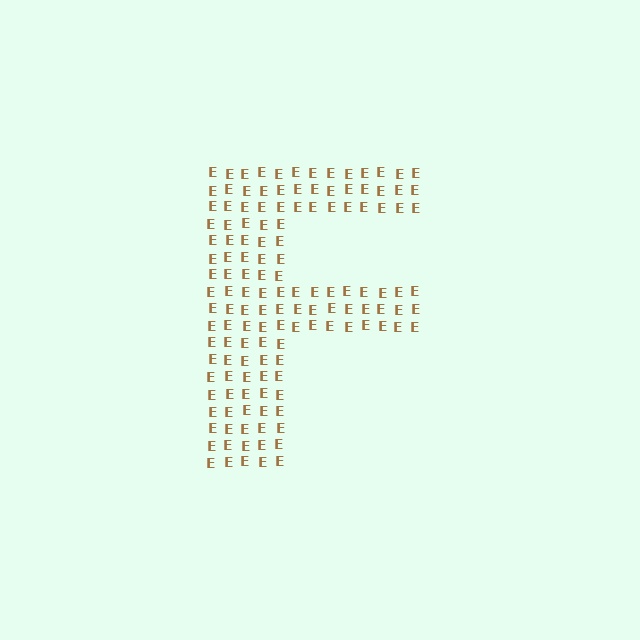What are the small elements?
The small elements are letter E's.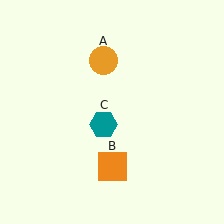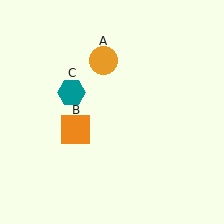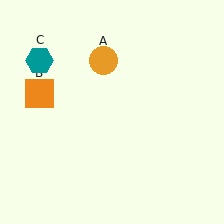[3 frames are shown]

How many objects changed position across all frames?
2 objects changed position: orange square (object B), teal hexagon (object C).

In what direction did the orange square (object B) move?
The orange square (object B) moved up and to the left.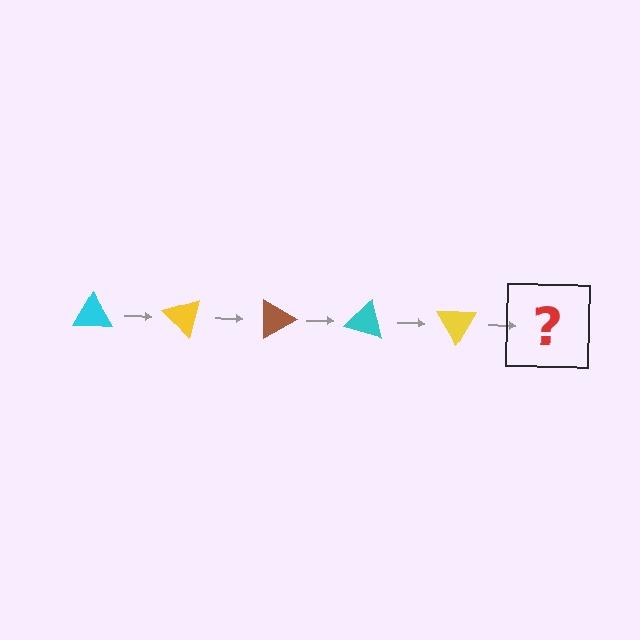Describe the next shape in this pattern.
It should be a brown triangle, rotated 225 degrees from the start.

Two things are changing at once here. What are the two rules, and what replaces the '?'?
The two rules are that it rotates 45 degrees each step and the color cycles through cyan, yellow, and brown. The '?' should be a brown triangle, rotated 225 degrees from the start.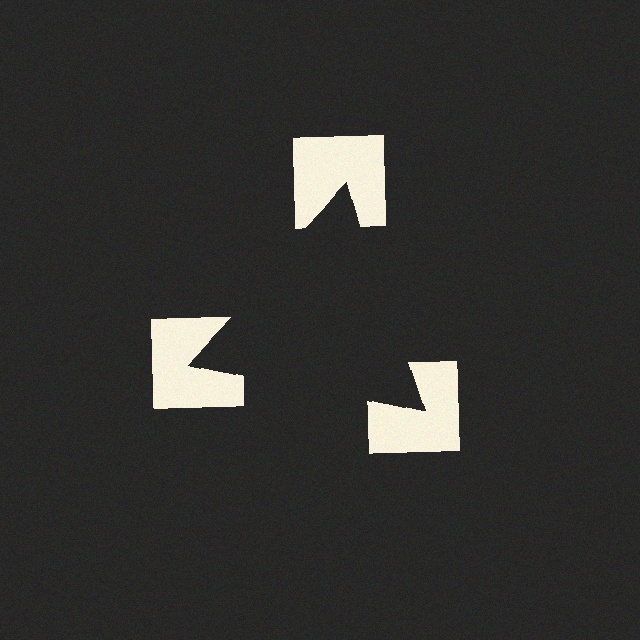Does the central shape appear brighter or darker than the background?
It typically appears slightly darker than the background, even though no actual brightness change is drawn.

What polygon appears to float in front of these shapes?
An illusory triangle — its edges are inferred from the aligned wedge cuts in the notched squares, not physically drawn.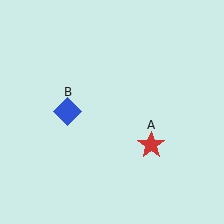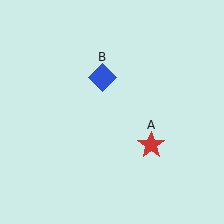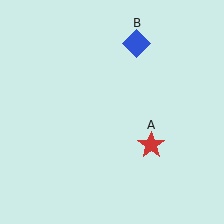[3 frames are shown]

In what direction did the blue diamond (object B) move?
The blue diamond (object B) moved up and to the right.